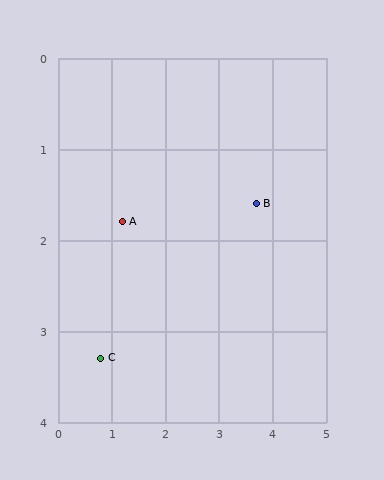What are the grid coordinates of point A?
Point A is at approximately (1.2, 1.8).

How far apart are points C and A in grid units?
Points C and A are about 1.6 grid units apart.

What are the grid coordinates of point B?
Point B is at approximately (3.7, 1.6).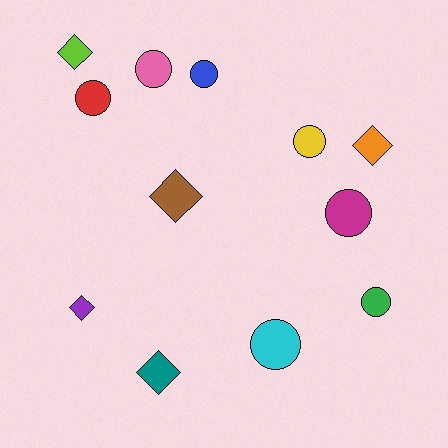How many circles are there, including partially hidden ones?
There are 7 circles.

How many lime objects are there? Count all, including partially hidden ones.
There is 1 lime object.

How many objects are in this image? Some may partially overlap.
There are 12 objects.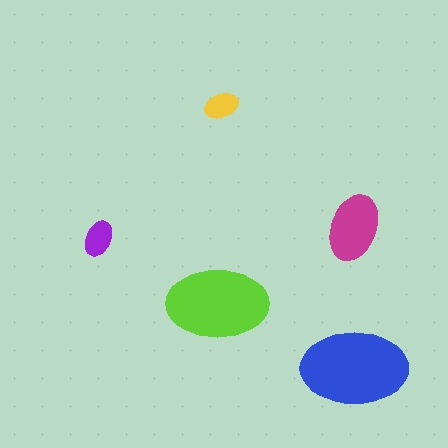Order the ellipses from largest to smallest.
the blue one, the lime one, the magenta one, the purple one, the yellow one.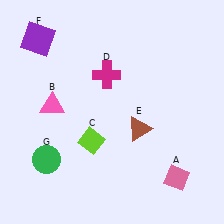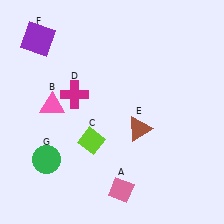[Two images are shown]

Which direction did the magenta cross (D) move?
The magenta cross (D) moved left.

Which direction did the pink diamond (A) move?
The pink diamond (A) moved left.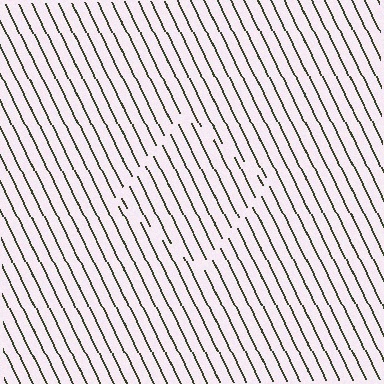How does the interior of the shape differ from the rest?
The interior of the shape contains the same grating, shifted by half a period — the contour is defined by the phase discontinuity where line-ends from the inner and outer gratings abut.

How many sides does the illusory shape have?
4 sides — the line-ends trace a square.